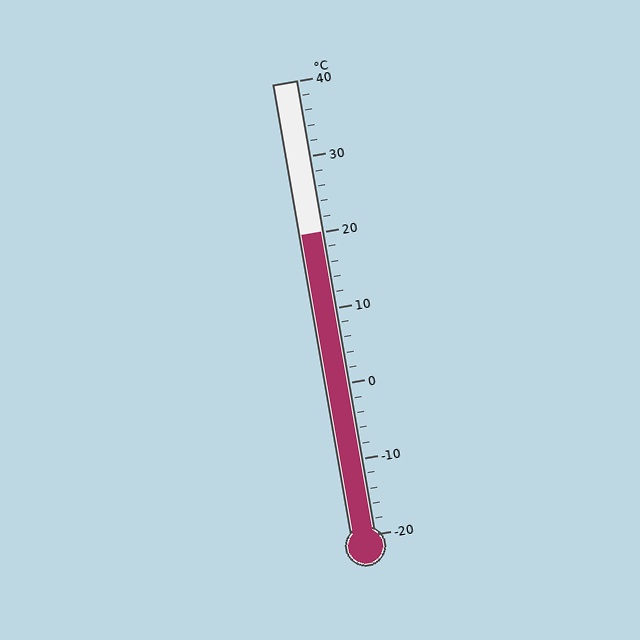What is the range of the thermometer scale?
The thermometer scale ranges from -20°C to 40°C.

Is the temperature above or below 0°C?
The temperature is above 0°C.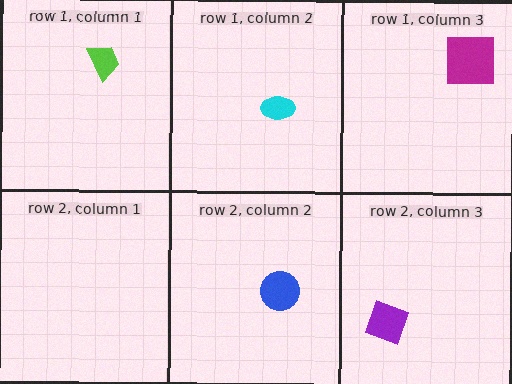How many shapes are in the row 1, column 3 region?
1.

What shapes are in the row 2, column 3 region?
The purple diamond.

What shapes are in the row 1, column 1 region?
The lime trapezoid.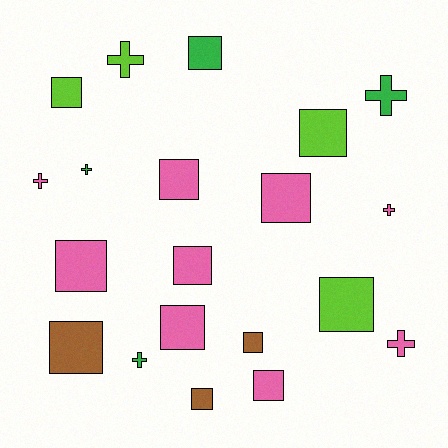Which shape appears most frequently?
Square, with 13 objects.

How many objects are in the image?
There are 20 objects.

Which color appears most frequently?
Pink, with 9 objects.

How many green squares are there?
There is 1 green square.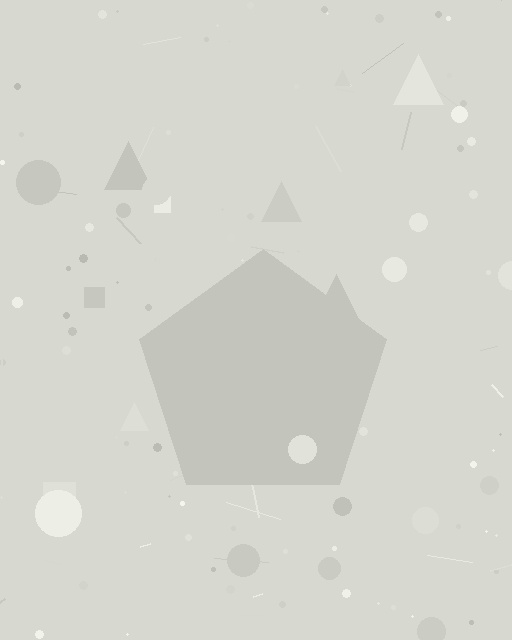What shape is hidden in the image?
A pentagon is hidden in the image.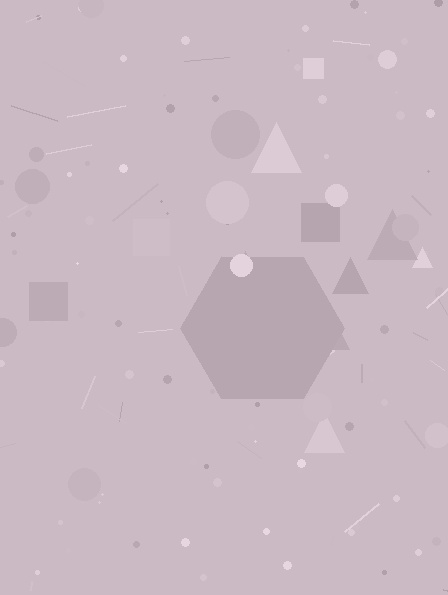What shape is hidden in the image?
A hexagon is hidden in the image.